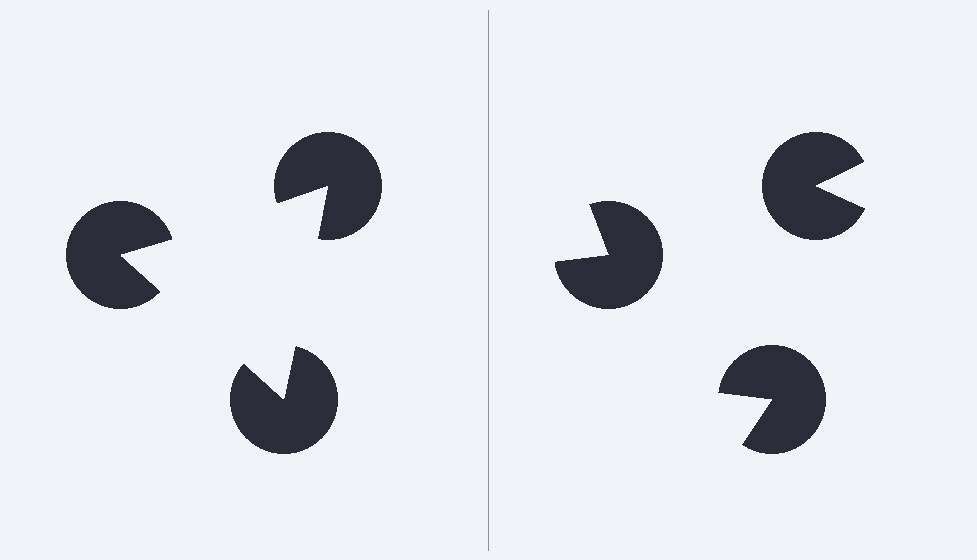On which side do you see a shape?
An illusory triangle appears on the left side. On the right side the wedge cuts are rotated, so no coherent shape forms.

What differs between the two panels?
The pac-man discs are positioned identically on both sides; only the wedge orientations differ. On the left they align to a triangle; on the right they are misaligned.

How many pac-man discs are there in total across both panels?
6 — 3 on each side.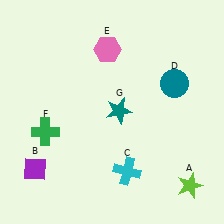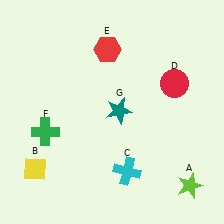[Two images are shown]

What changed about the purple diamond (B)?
In Image 1, B is purple. In Image 2, it changed to yellow.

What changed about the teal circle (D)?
In Image 1, D is teal. In Image 2, it changed to red.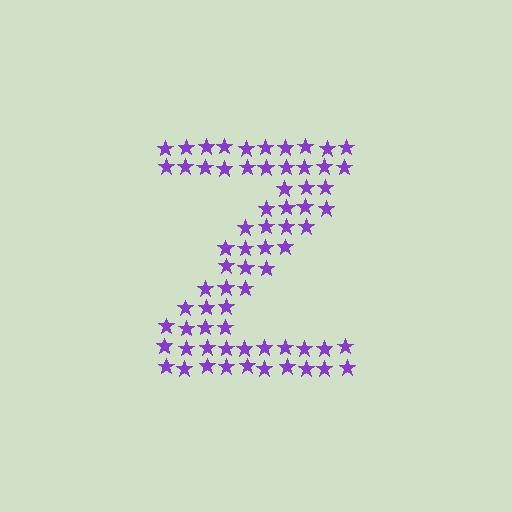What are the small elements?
The small elements are stars.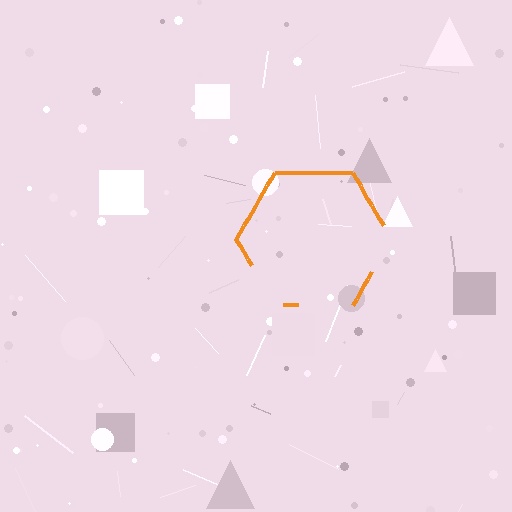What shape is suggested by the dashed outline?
The dashed outline suggests a hexagon.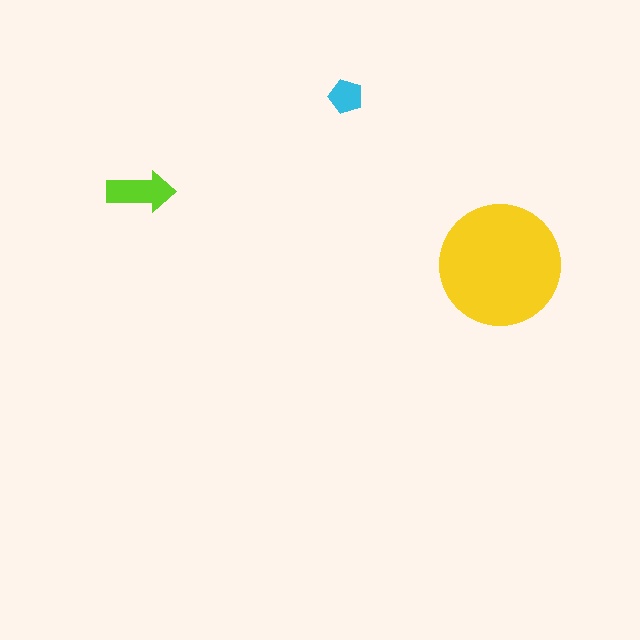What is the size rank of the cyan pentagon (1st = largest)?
3rd.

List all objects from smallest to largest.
The cyan pentagon, the lime arrow, the yellow circle.